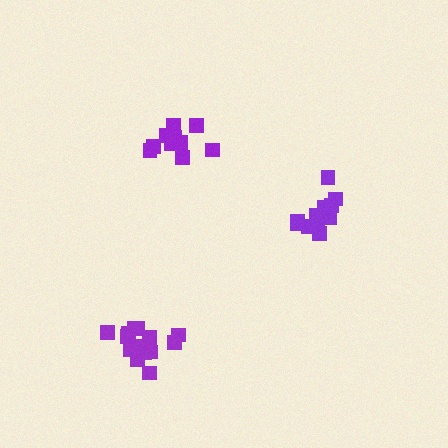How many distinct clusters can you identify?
There are 3 distinct clusters.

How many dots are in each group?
Group 1: 14 dots, Group 2: 12 dots, Group 3: 11 dots (37 total).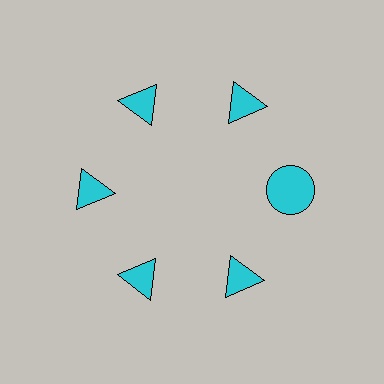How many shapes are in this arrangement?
There are 6 shapes arranged in a ring pattern.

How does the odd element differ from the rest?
It has a different shape: circle instead of triangle.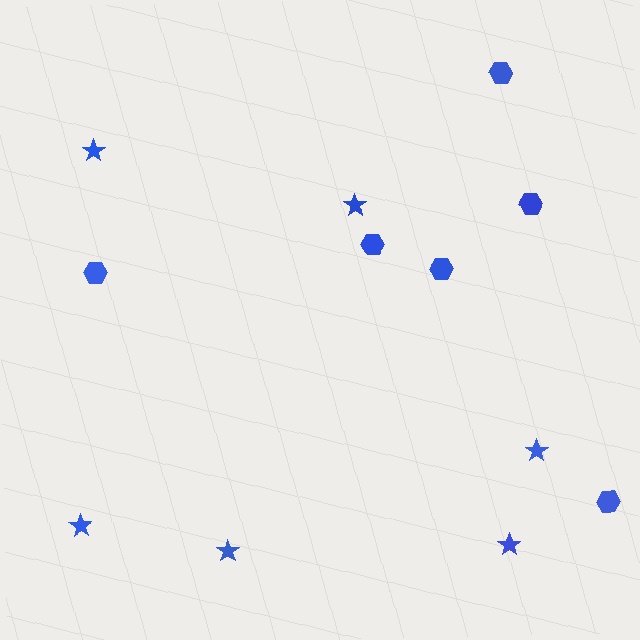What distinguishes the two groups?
There are 2 groups: one group of stars (6) and one group of hexagons (6).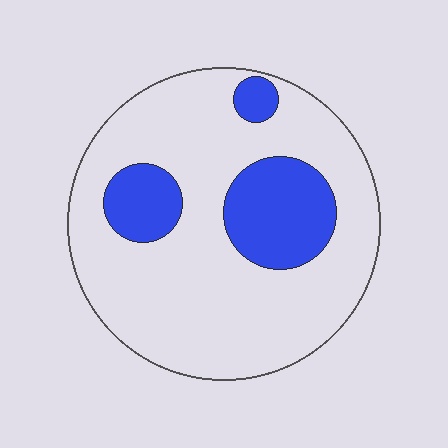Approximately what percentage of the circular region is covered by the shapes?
Approximately 20%.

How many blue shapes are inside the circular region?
3.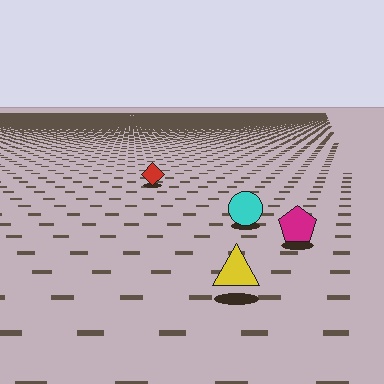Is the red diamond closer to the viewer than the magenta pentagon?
No. The magenta pentagon is closer — you can tell from the texture gradient: the ground texture is coarser near it.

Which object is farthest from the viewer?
The red diamond is farthest from the viewer. It appears smaller and the ground texture around it is denser.